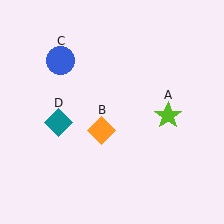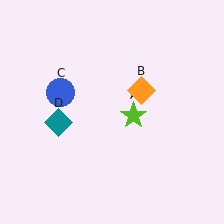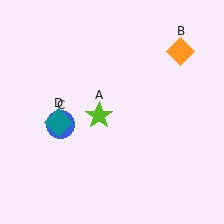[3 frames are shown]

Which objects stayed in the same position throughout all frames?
Teal diamond (object D) remained stationary.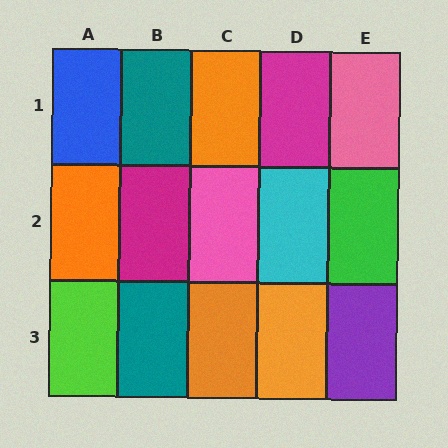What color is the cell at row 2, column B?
Magenta.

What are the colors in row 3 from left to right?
Lime, teal, orange, orange, purple.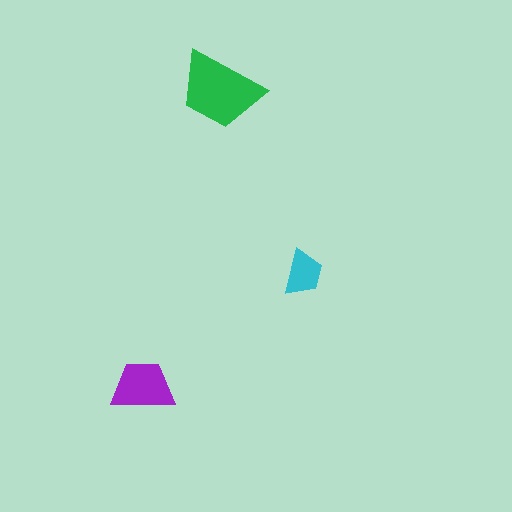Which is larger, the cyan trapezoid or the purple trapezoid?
The purple one.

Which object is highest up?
The green trapezoid is topmost.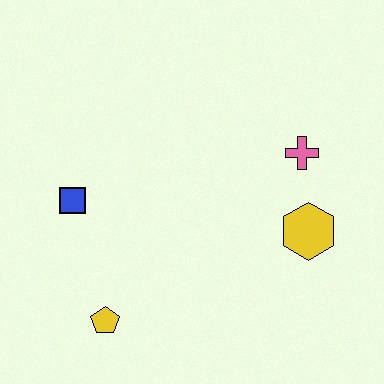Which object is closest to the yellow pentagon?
The blue square is closest to the yellow pentagon.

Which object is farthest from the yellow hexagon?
The blue square is farthest from the yellow hexagon.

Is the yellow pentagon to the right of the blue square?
Yes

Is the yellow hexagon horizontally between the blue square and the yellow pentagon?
No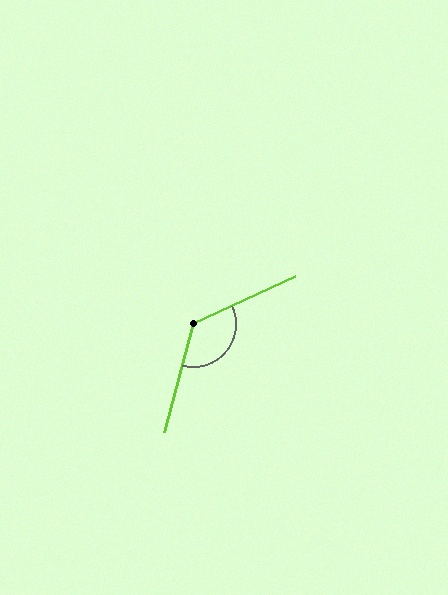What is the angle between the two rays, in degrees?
Approximately 130 degrees.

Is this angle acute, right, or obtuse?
It is obtuse.